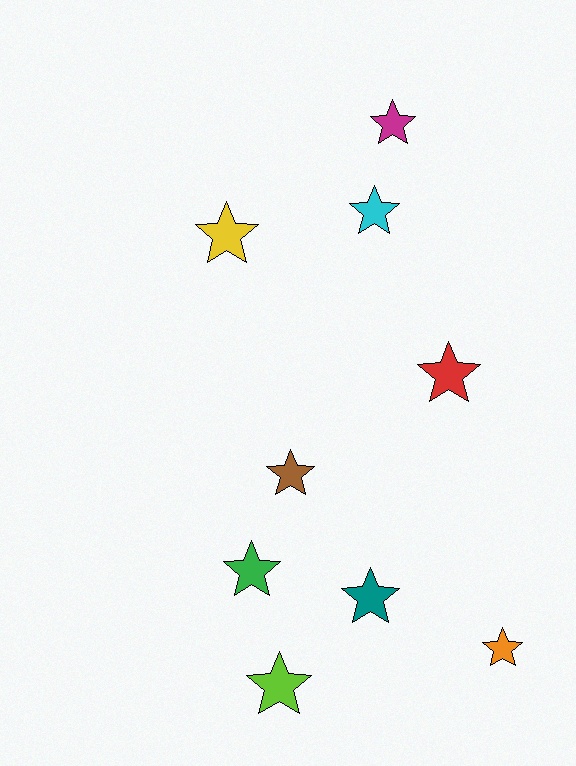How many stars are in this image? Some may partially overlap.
There are 9 stars.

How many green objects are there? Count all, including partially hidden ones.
There is 1 green object.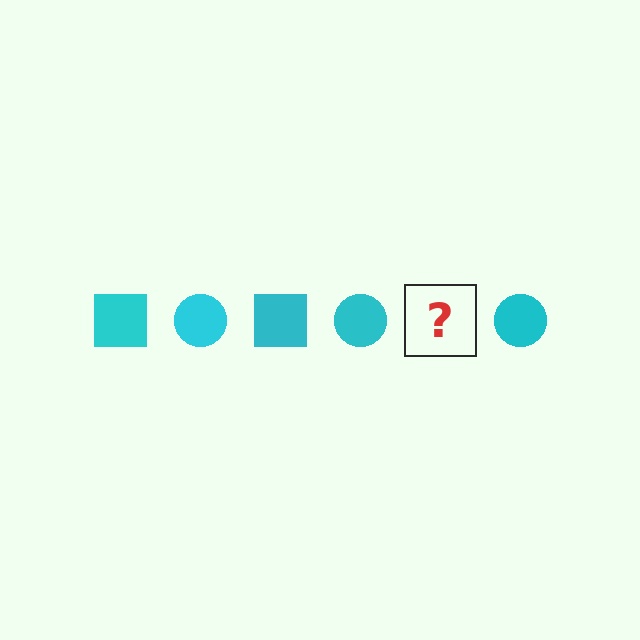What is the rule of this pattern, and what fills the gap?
The rule is that the pattern cycles through square, circle shapes in cyan. The gap should be filled with a cyan square.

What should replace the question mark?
The question mark should be replaced with a cyan square.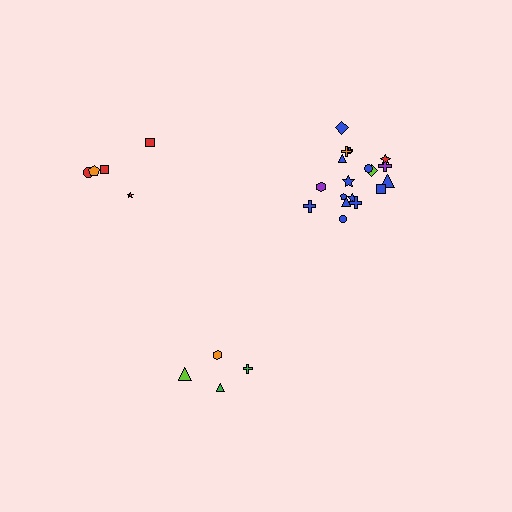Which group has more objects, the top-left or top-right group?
The top-right group.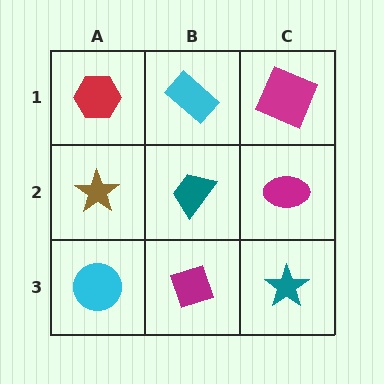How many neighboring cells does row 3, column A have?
2.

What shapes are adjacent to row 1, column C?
A magenta ellipse (row 2, column C), a cyan rectangle (row 1, column B).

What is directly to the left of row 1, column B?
A red hexagon.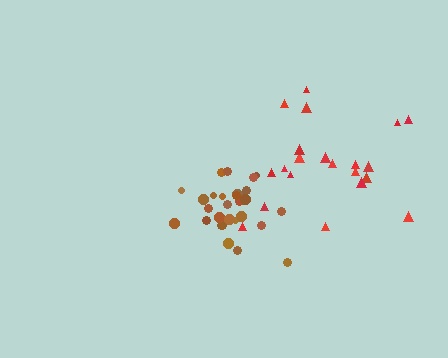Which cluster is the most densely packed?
Brown.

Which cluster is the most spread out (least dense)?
Red.